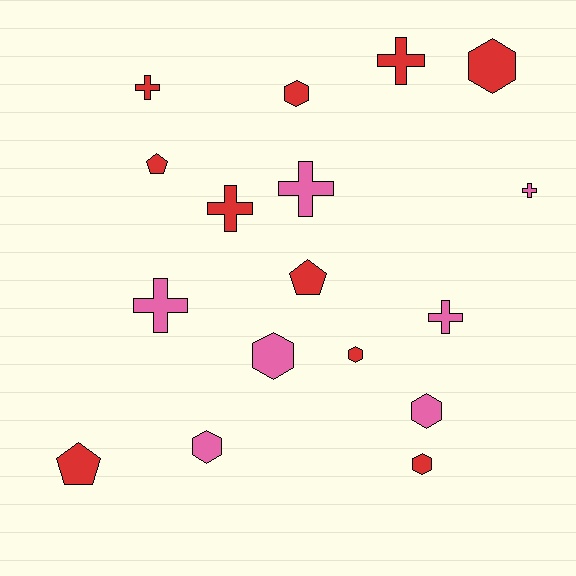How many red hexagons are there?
There are 4 red hexagons.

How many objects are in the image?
There are 17 objects.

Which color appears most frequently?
Red, with 10 objects.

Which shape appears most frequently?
Cross, with 7 objects.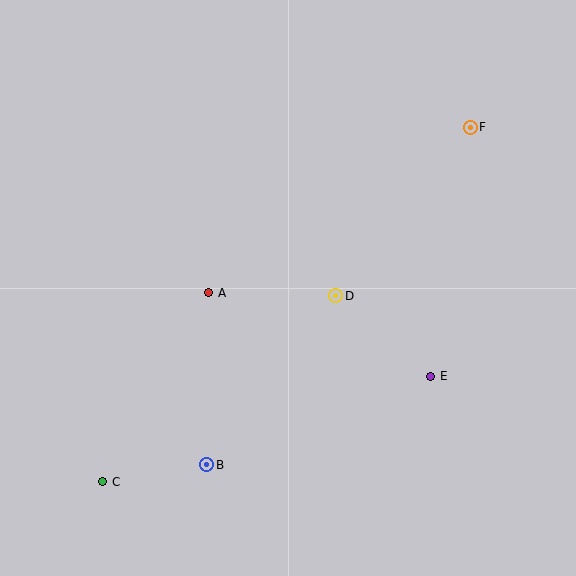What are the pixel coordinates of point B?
Point B is at (207, 465).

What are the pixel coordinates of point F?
Point F is at (470, 127).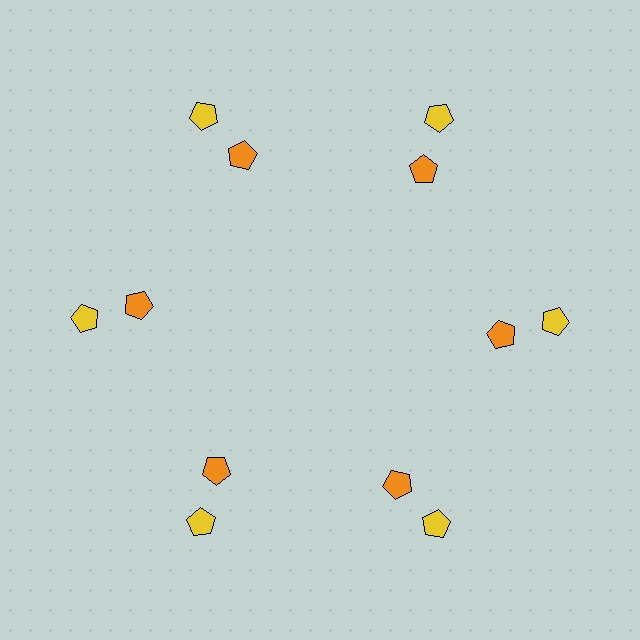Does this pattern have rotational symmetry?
Yes, this pattern has 6-fold rotational symmetry. It looks the same after rotating 60 degrees around the center.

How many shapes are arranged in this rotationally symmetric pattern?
There are 12 shapes, arranged in 6 groups of 2.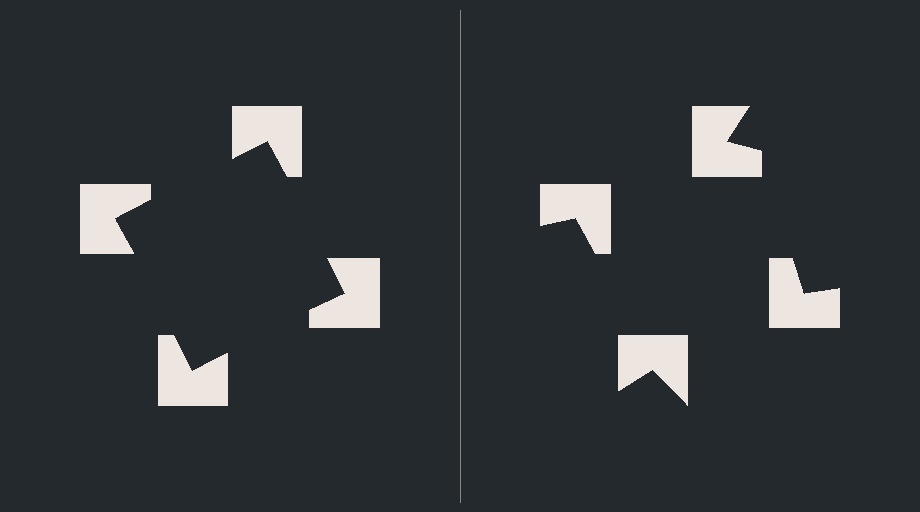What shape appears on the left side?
An illusory square.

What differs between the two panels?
The notched squares are positioned identically on both sides; only the wedge orientations differ. On the left they align to a square; on the right they are misaligned.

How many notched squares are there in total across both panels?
8 — 4 on each side.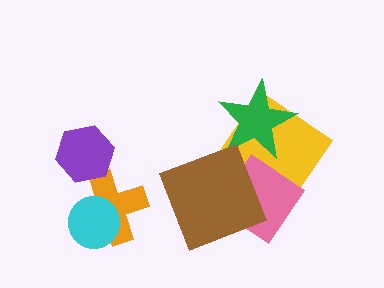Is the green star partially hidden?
Yes, it is partially covered by another shape.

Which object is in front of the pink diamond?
The brown square is in front of the pink diamond.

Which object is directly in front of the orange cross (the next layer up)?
The cyan circle is directly in front of the orange cross.